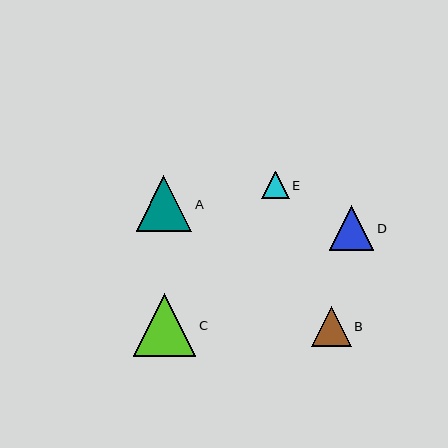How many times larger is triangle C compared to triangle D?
Triangle C is approximately 1.4 times the size of triangle D.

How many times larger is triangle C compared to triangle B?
Triangle C is approximately 1.6 times the size of triangle B.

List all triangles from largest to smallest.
From largest to smallest: C, A, D, B, E.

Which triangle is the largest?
Triangle C is the largest with a size of approximately 62 pixels.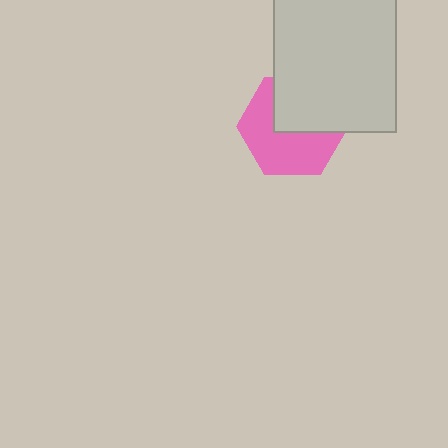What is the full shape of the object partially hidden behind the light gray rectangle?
The partially hidden object is a pink hexagon.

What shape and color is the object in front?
The object in front is a light gray rectangle.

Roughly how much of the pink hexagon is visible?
About half of it is visible (roughly 57%).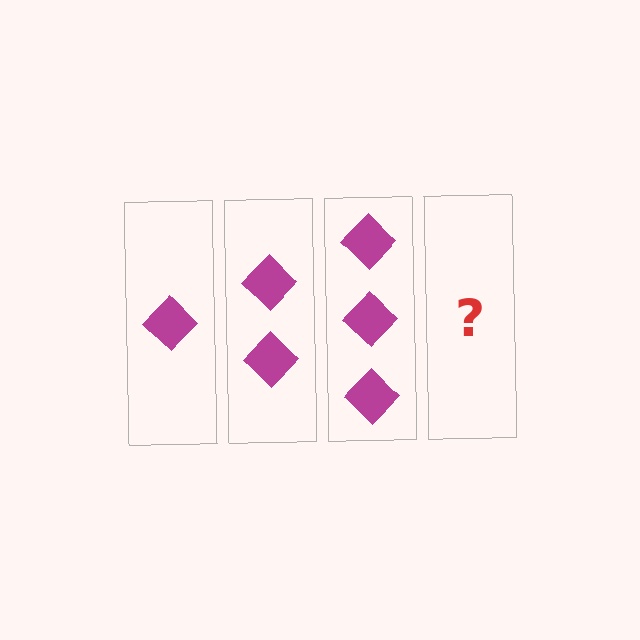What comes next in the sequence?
The next element should be 4 diamonds.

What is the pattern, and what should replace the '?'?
The pattern is that each step adds one more diamond. The '?' should be 4 diamonds.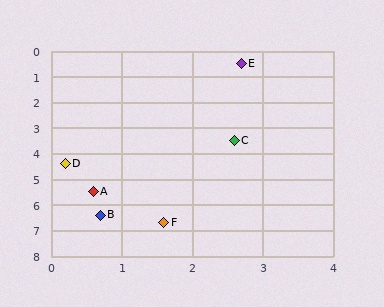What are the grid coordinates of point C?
Point C is at approximately (2.6, 3.5).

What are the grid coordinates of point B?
Point B is at approximately (0.7, 6.4).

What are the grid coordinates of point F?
Point F is at approximately (1.6, 6.7).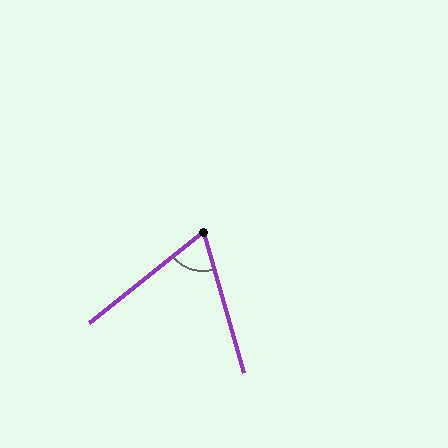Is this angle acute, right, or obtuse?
It is acute.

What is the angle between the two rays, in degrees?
Approximately 67 degrees.